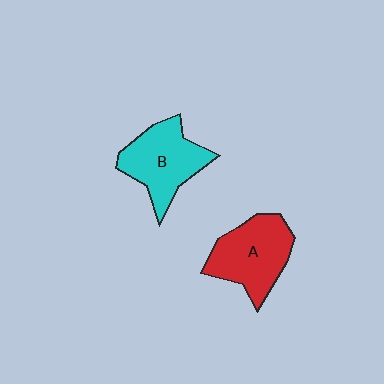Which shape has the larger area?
Shape A (red).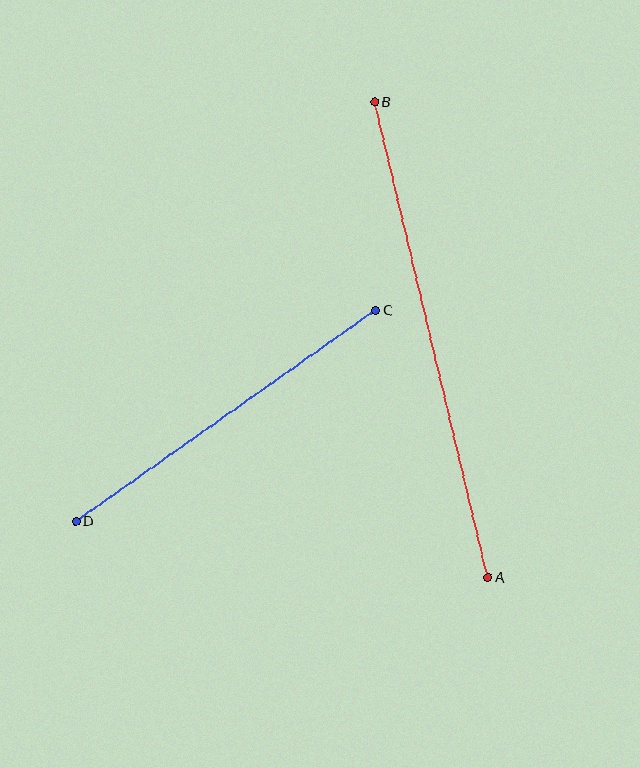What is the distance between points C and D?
The distance is approximately 366 pixels.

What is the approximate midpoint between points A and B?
The midpoint is at approximately (431, 340) pixels.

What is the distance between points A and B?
The distance is approximately 489 pixels.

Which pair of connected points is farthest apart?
Points A and B are farthest apart.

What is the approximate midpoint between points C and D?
The midpoint is at approximately (226, 416) pixels.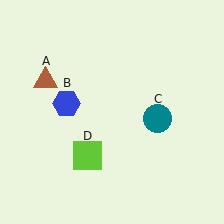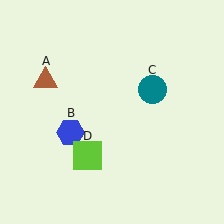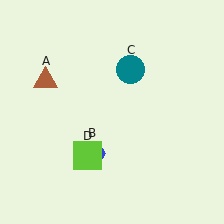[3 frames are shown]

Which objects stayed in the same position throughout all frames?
Brown triangle (object A) and lime square (object D) remained stationary.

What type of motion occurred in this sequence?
The blue hexagon (object B), teal circle (object C) rotated counterclockwise around the center of the scene.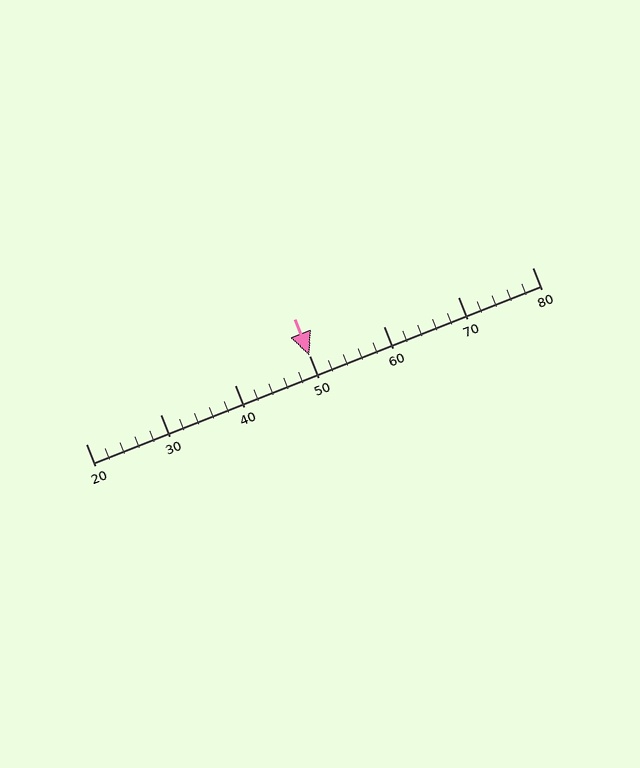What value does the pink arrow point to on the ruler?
The pink arrow points to approximately 50.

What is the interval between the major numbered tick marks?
The major tick marks are spaced 10 units apart.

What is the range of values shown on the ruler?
The ruler shows values from 20 to 80.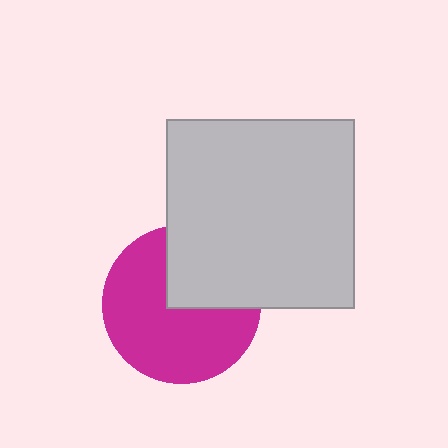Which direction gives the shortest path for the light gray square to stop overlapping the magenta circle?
Moving toward the upper-right gives the shortest separation.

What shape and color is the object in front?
The object in front is a light gray square.